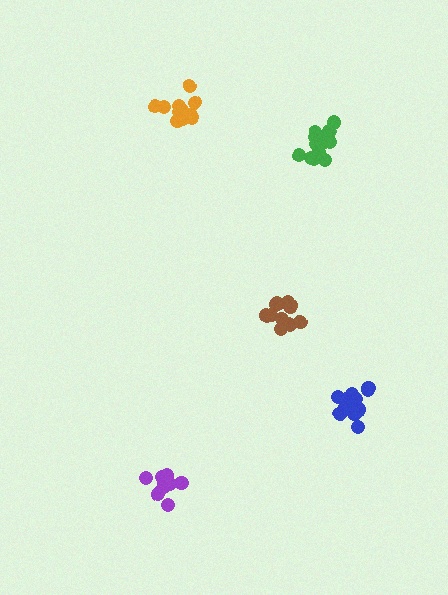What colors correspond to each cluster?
The clusters are colored: green, orange, brown, blue, purple.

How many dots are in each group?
Group 1: 14 dots, Group 2: 13 dots, Group 3: 11 dots, Group 4: 14 dots, Group 5: 9 dots (61 total).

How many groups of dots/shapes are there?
There are 5 groups.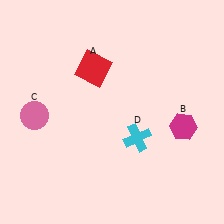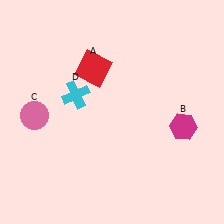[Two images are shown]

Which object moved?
The cyan cross (D) moved left.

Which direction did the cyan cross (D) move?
The cyan cross (D) moved left.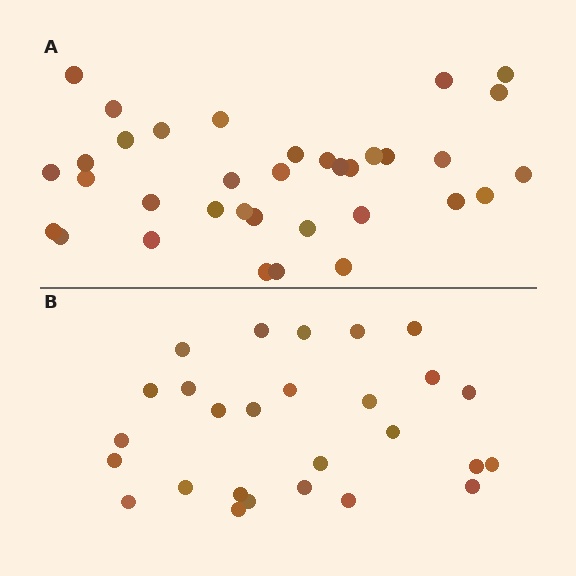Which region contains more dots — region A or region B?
Region A (the top region) has more dots.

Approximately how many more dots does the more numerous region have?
Region A has roughly 8 or so more dots than region B.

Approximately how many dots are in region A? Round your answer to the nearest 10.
About 40 dots. (The exact count is 35, which rounds to 40.)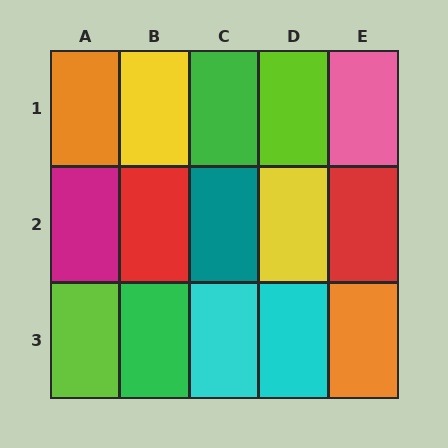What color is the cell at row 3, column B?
Green.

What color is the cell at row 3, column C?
Cyan.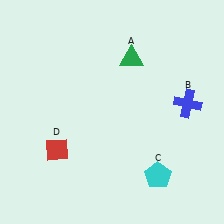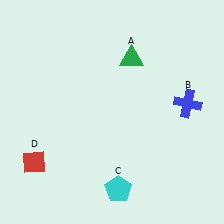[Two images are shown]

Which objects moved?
The objects that moved are: the cyan pentagon (C), the red diamond (D).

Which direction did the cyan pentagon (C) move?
The cyan pentagon (C) moved left.